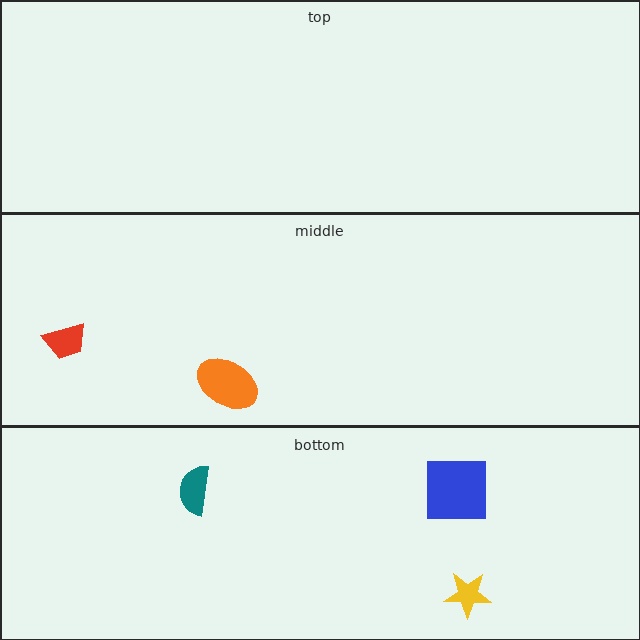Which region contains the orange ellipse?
The middle region.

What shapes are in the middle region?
The red trapezoid, the orange ellipse.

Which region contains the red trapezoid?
The middle region.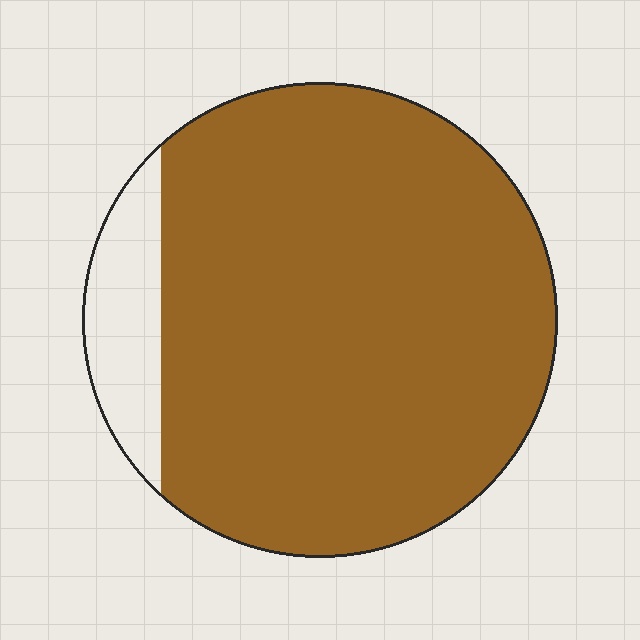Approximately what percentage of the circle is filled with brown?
Approximately 90%.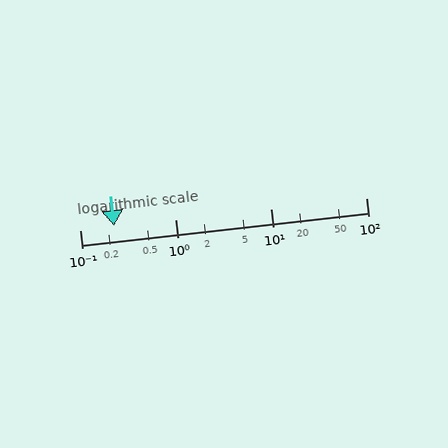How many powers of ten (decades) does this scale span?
The scale spans 3 decades, from 0.1 to 100.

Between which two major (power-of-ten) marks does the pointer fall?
The pointer is between 0.1 and 1.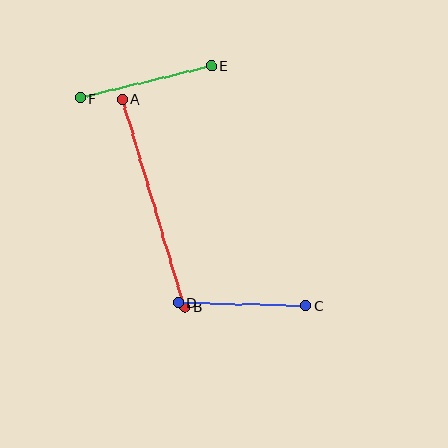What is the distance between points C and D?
The distance is approximately 127 pixels.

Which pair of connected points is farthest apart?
Points A and B are farthest apart.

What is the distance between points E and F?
The distance is approximately 135 pixels.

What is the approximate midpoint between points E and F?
The midpoint is at approximately (146, 82) pixels.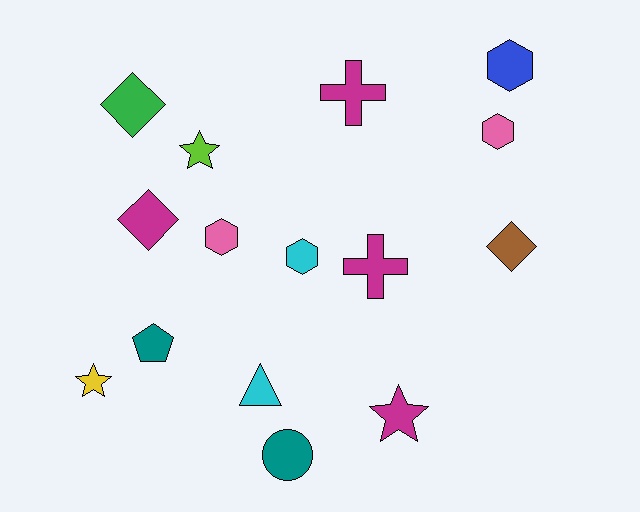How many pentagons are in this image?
There is 1 pentagon.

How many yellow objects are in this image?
There is 1 yellow object.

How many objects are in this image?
There are 15 objects.